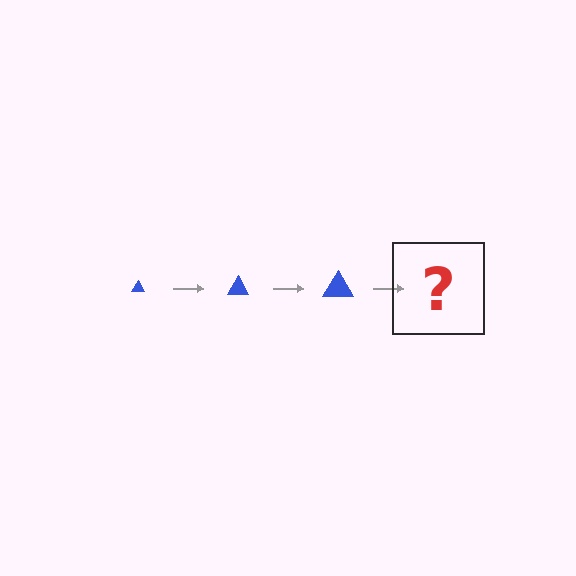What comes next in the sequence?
The next element should be a blue triangle, larger than the previous one.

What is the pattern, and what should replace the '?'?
The pattern is that the triangle gets progressively larger each step. The '?' should be a blue triangle, larger than the previous one.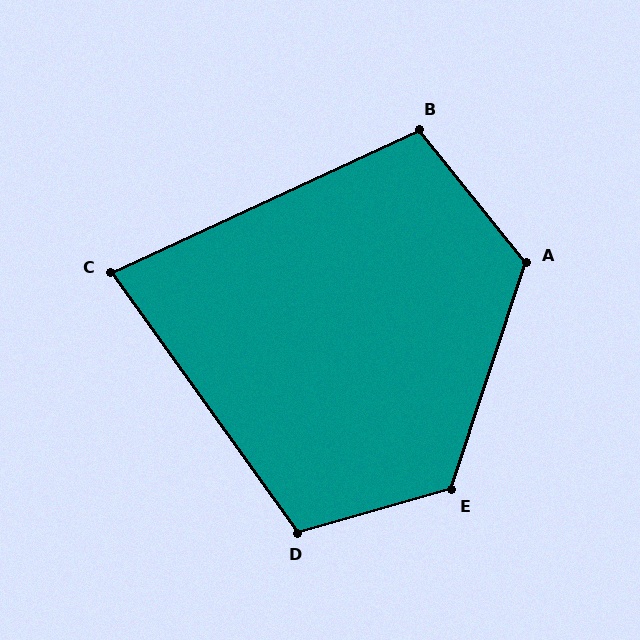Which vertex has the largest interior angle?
E, at approximately 124 degrees.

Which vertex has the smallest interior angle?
C, at approximately 79 degrees.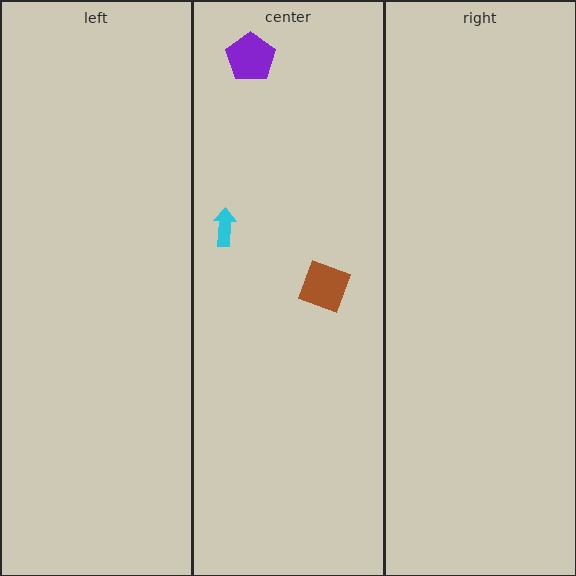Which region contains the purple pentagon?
The center region.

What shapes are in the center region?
The purple pentagon, the brown square, the cyan arrow.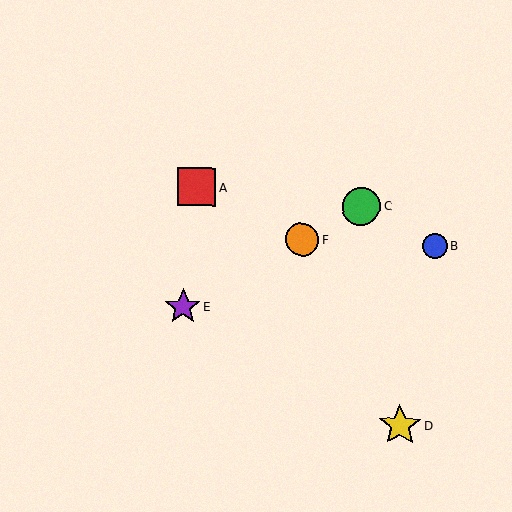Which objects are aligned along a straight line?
Objects C, E, F are aligned along a straight line.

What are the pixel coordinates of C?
Object C is at (361, 207).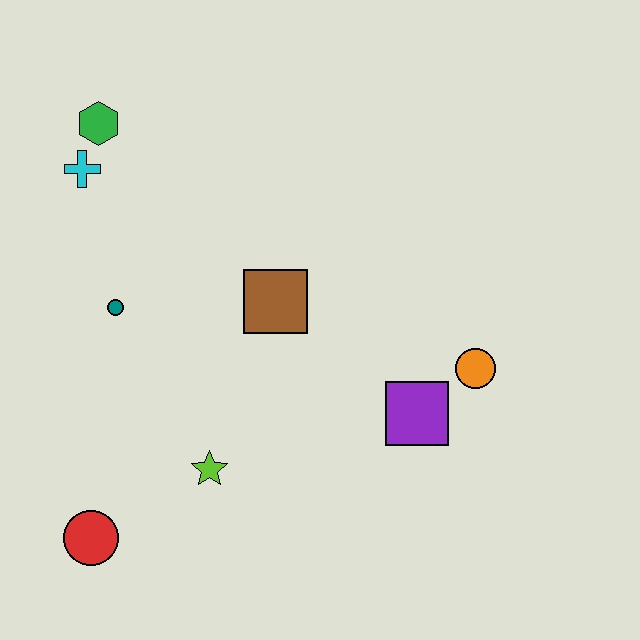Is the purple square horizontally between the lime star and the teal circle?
No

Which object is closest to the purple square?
The orange circle is closest to the purple square.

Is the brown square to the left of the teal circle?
No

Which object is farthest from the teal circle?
The orange circle is farthest from the teal circle.